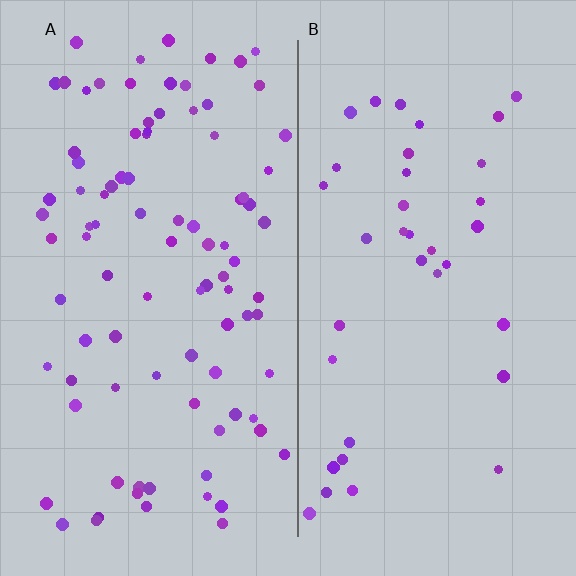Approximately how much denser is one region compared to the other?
Approximately 2.5× — region A over region B.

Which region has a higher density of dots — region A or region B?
A (the left).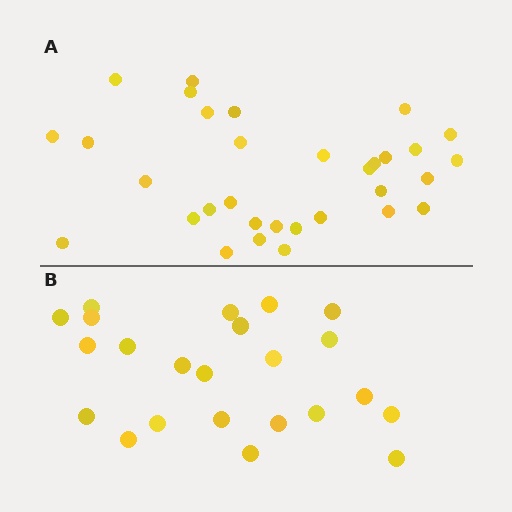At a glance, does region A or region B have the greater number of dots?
Region A (the top region) has more dots.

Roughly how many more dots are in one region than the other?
Region A has roughly 8 or so more dots than region B.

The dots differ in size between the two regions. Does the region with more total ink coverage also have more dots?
No. Region B has more total ink coverage because its dots are larger, but region A actually contains more individual dots. Total area can be misleading — the number of items is what matters here.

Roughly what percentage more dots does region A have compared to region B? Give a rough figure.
About 40% more.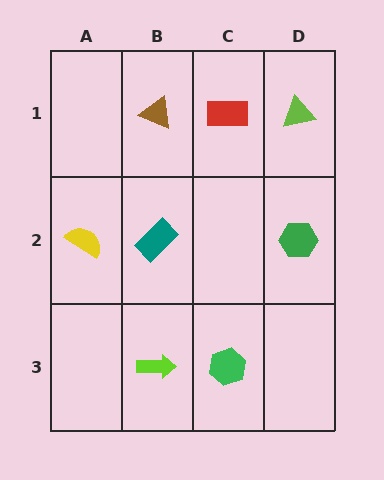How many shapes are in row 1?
3 shapes.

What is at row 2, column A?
A yellow semicircle.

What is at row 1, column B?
A brown triangle.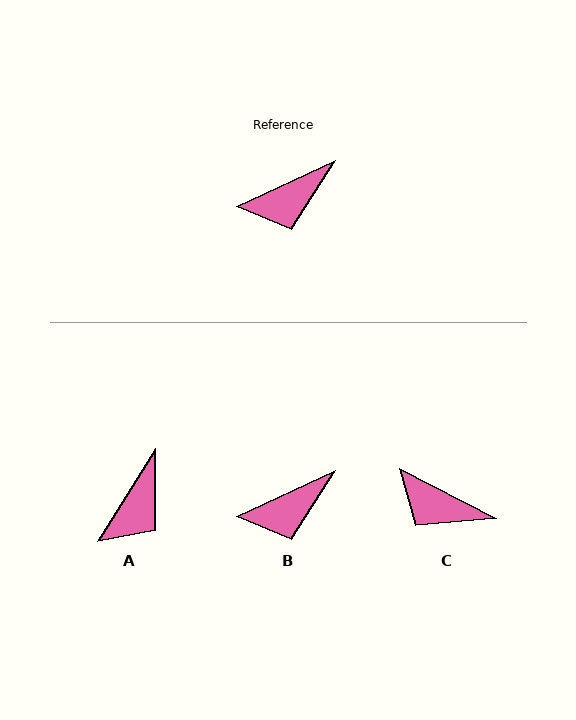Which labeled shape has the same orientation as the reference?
B.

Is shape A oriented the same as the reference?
No, it is off by about 33 degrees.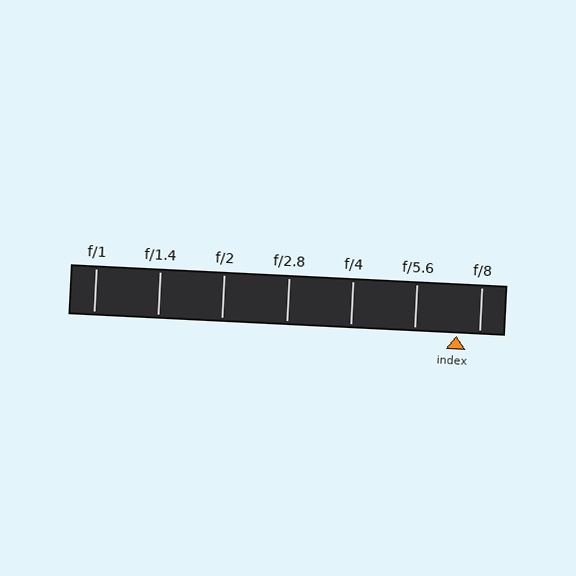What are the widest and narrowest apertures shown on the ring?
The widest aperture shown is f/1 and the narrowest is f/8.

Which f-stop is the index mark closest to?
The index mark is closest to f/8.